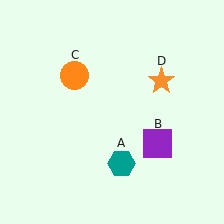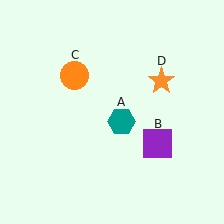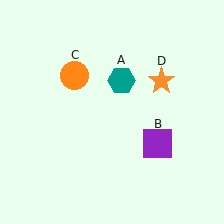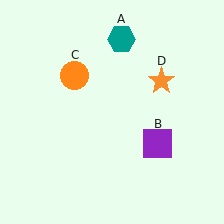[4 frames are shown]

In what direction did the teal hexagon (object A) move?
The teal hexagon (object A) moved up.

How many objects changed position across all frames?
1 object changed position: teal hexagon (object A).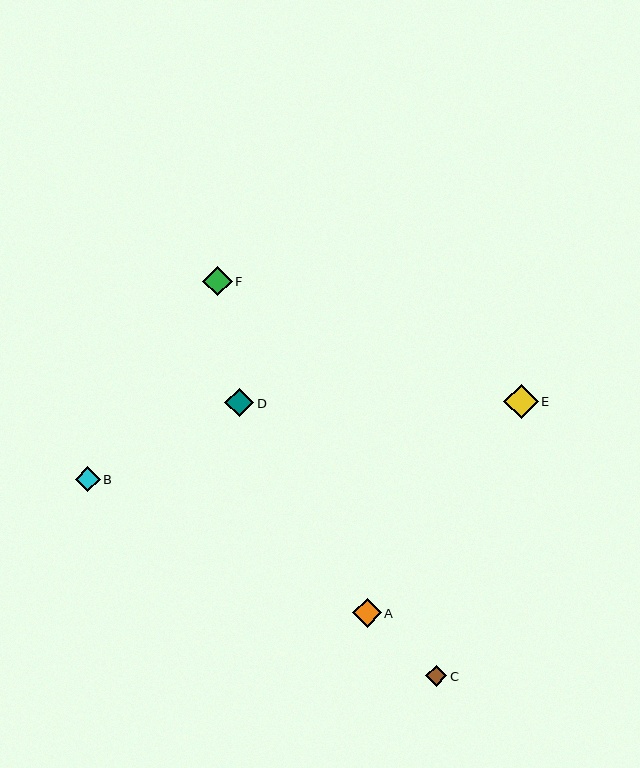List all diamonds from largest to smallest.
From largest to smallest: E, F, D, A, B, C.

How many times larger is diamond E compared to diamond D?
Diamond E is approximately 1.2 times the size of diamond D.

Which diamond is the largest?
Diamond E is the largest with a size of approximately 34 pixels.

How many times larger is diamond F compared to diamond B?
Diamond F is approximately 1.2 times the size of diamond B.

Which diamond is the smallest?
Diamond C is the smallest with a size of approximately 21 pixels.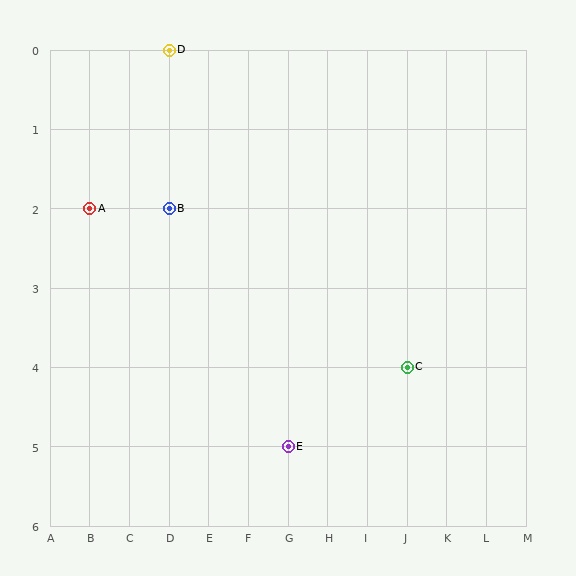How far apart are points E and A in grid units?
Points E and A are 5 columns and 3 rows apart (about 5.8 grid units diagonally).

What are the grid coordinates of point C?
Point C is at grid coordinates (J, 4).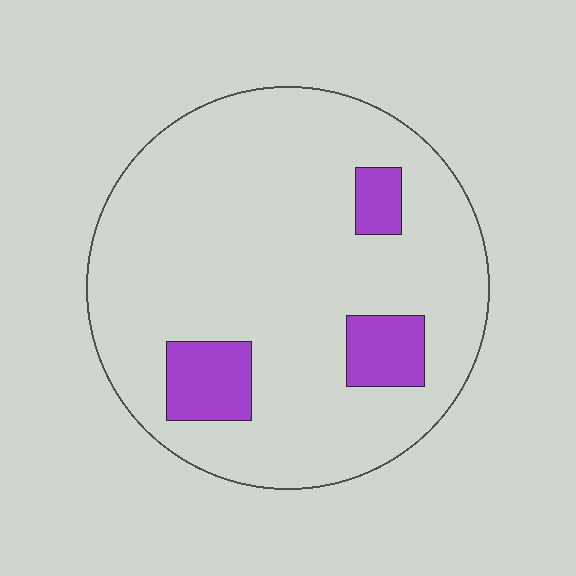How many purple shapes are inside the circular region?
3.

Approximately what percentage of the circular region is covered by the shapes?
Approximately 10%.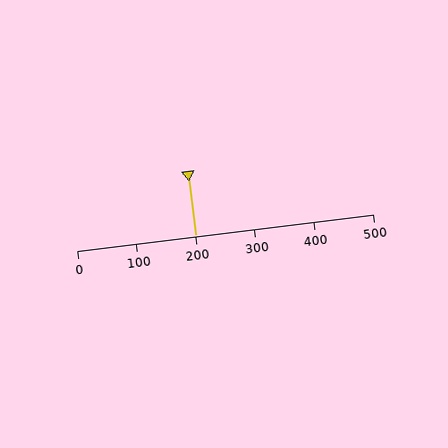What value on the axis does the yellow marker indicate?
The marker indicates approximately 200.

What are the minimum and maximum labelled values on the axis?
The axis runs from 0 to 500.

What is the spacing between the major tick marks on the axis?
The major ticks are spaced 100 apart.